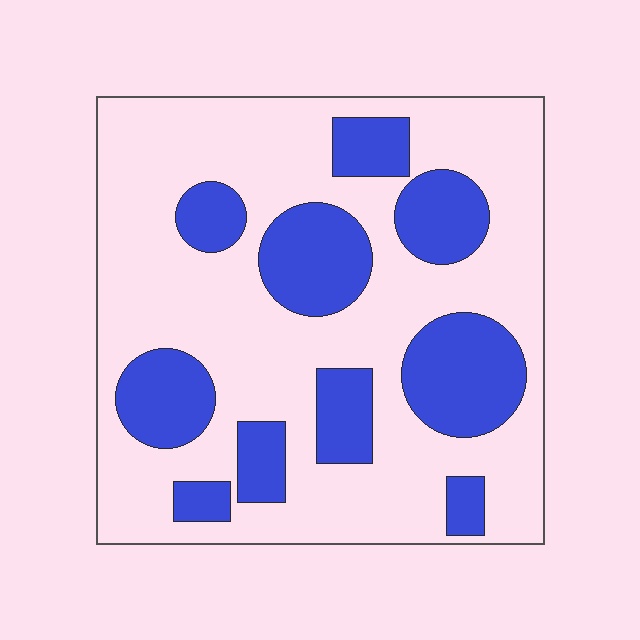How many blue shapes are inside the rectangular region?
10.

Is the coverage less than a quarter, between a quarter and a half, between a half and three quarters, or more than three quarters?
Between a quarter and a half.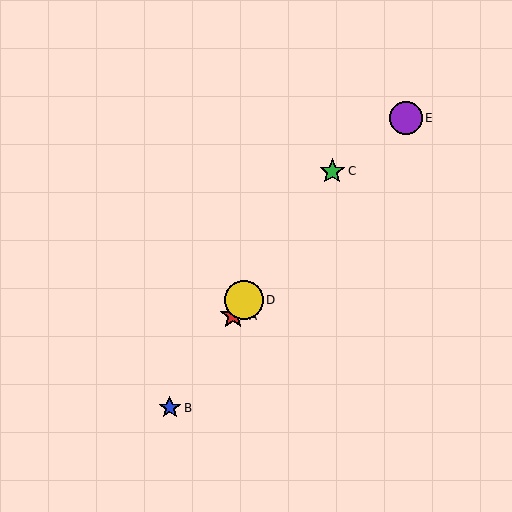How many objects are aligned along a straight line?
4 objects (A, B, C, D) are aligned along a straight line.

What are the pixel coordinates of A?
Object A is at (233, 316).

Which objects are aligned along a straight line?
Objects A, B, C, D are aligned along a straight line.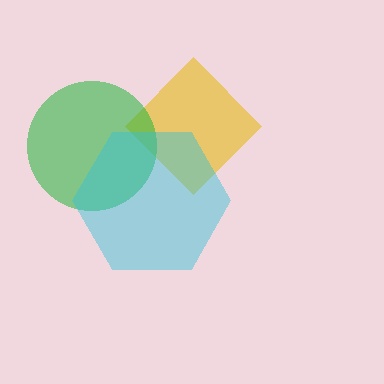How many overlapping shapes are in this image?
There are 3 overlapping shapes in the image.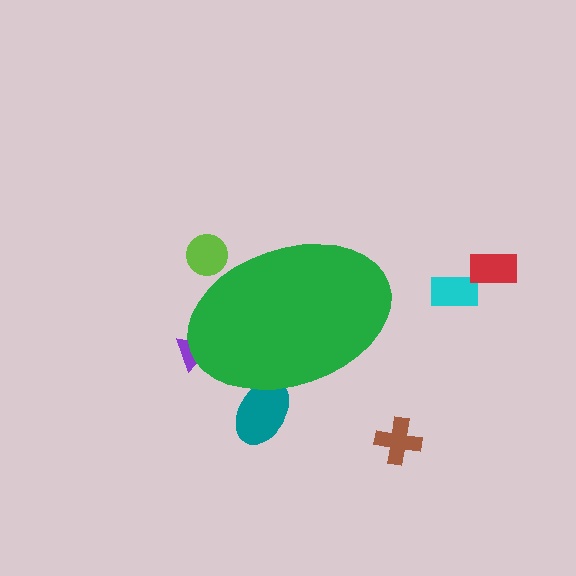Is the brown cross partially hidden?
No, the brown cross is fully visible.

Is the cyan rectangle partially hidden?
No, the cyan rectangle is fully visible.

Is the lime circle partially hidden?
Yes, the lime circle is partially hidden behind the green ellipse.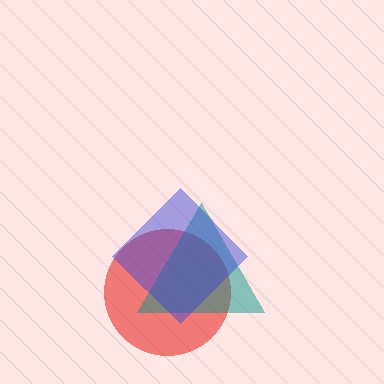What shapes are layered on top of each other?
The layered shapes are: a red circle, a teal triangle, a blue diamond.